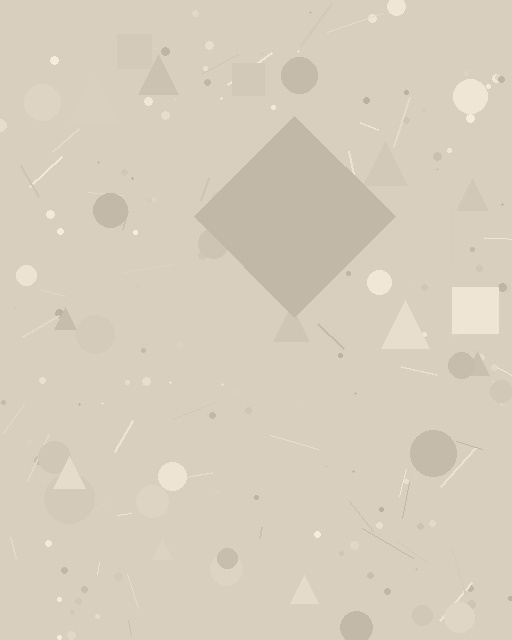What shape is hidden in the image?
A diamond is hidden in the image.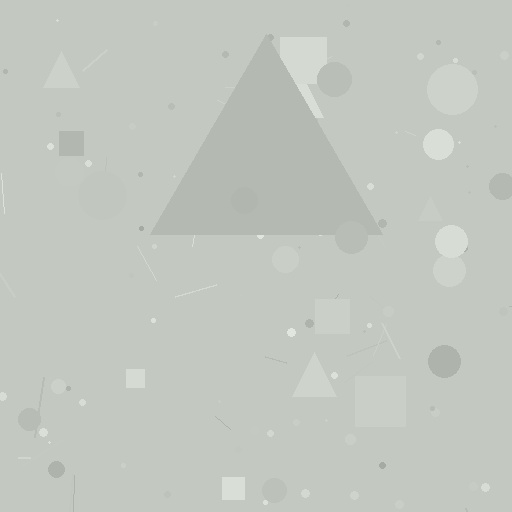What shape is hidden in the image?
A triangle is hidden in the image.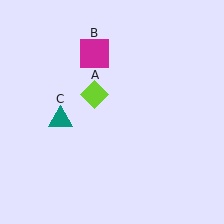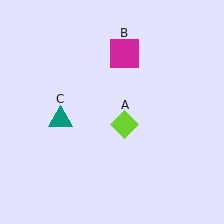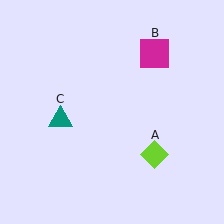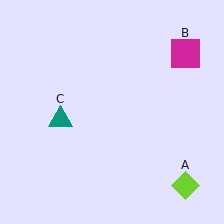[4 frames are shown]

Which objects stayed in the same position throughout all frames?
Teal triangle (object C) remained stationary.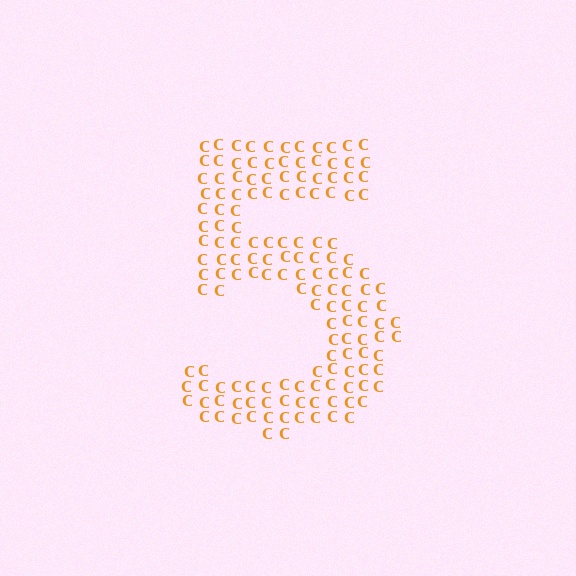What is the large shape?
The large shape is the digit 5.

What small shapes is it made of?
It is made of small letter C's.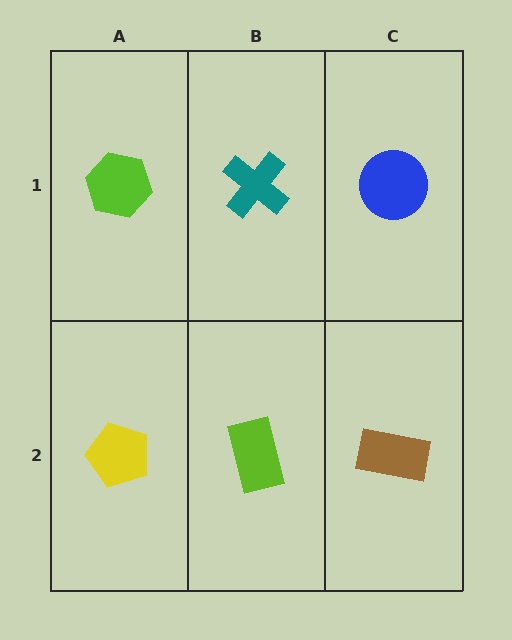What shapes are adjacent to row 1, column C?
A brown rectangle (row 2, column C), a teal cross (row 1, column B).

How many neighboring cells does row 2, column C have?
2.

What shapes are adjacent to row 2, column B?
A teal cross (row 1, column B), a yellow pentagon (row 2, column A), a brown rectangle (row 2, column C).